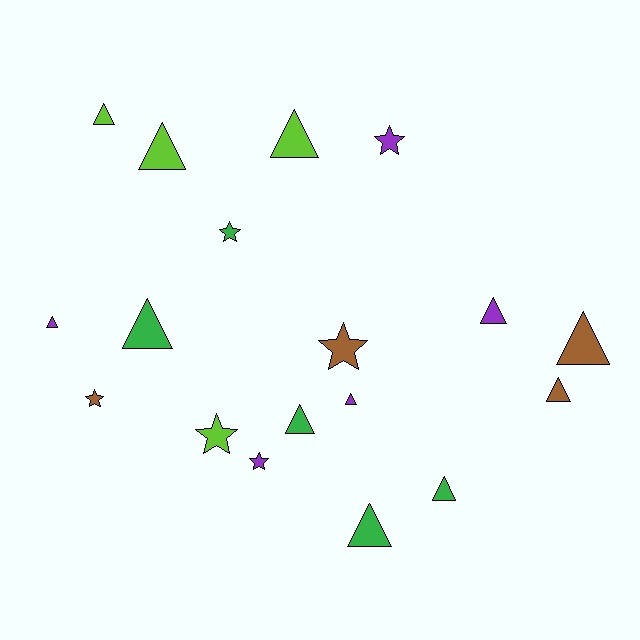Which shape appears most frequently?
Triangle, with 12 objects.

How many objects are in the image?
There are 18 objects.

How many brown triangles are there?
There are 2 brown triangles.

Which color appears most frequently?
Purple, with 5 objects.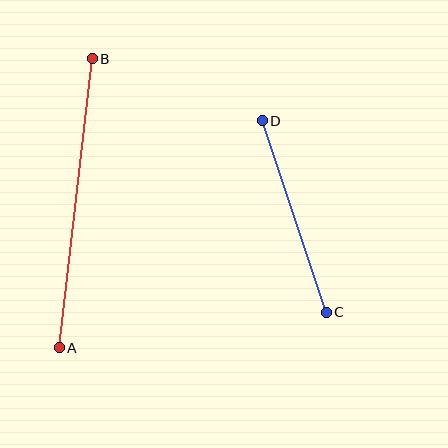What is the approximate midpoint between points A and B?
The midpoint is at approximately (76, 203) pixels.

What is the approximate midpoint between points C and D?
The midpoint is at approximately (294, 217) pixels.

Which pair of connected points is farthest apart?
Points A and B are farthest apart.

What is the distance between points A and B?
The distance is approximately 291 pixels.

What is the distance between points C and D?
The distance is approximately 202 pixels.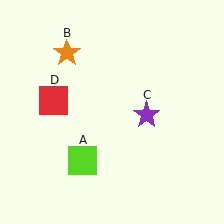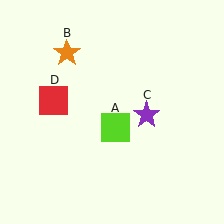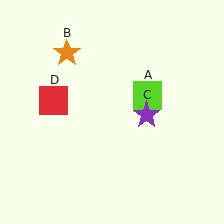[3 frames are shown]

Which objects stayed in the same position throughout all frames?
Orange star (object B) and purple star (object C) and red square (object D) remained stationary.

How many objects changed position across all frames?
1 object changed position: lime square (object A).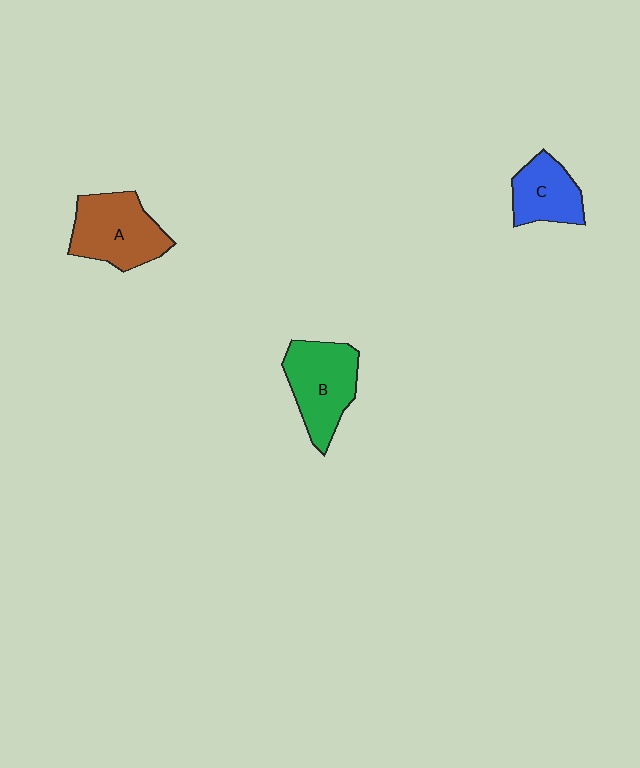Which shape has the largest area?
Shape A (brown).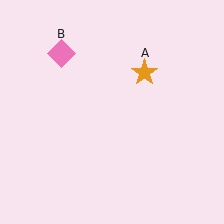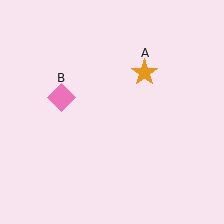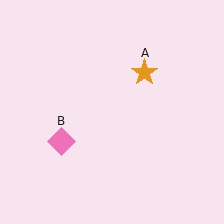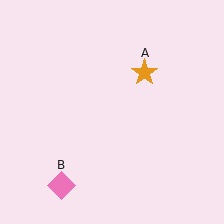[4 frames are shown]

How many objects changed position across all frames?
1 object changed position: pink diamond (object B).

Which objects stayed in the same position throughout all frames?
Orange star (object A) remained stationary.